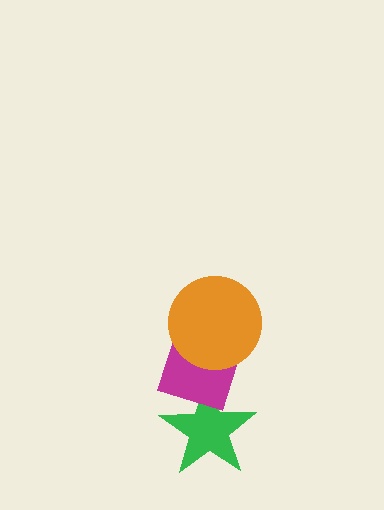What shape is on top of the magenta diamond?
The orange circle is on top of the magenta diamond.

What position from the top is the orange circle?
The orange circle is 1st from the top.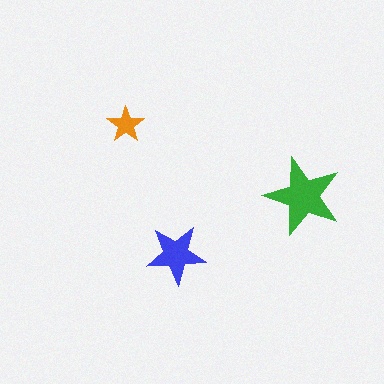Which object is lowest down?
The blue star is bottommost.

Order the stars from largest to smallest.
the green one, the blue one, the orange one.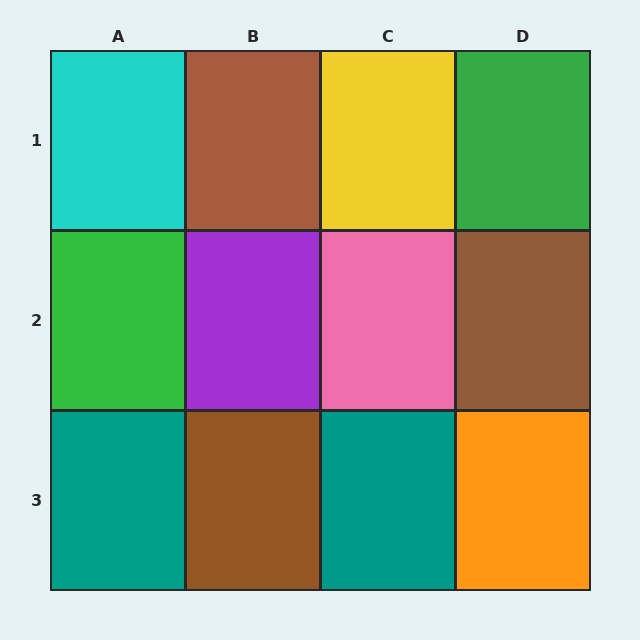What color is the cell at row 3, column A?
Teal.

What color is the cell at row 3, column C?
Teal.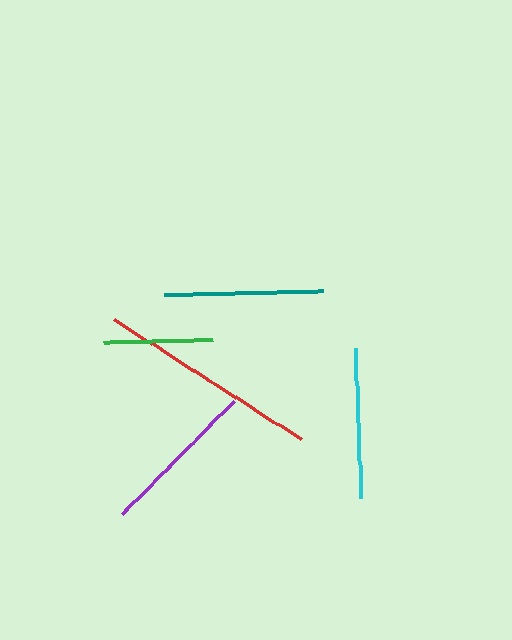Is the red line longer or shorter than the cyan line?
The red line is longer than the cyan line.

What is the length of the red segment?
The red segment is approximately 221 pixels long.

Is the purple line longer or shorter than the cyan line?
The purple line is longer than the cyan line.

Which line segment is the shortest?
The green line is the shortest at approximately 108 pixels.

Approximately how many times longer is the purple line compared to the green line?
The purple line is approximately 1.5 times the length of the green line.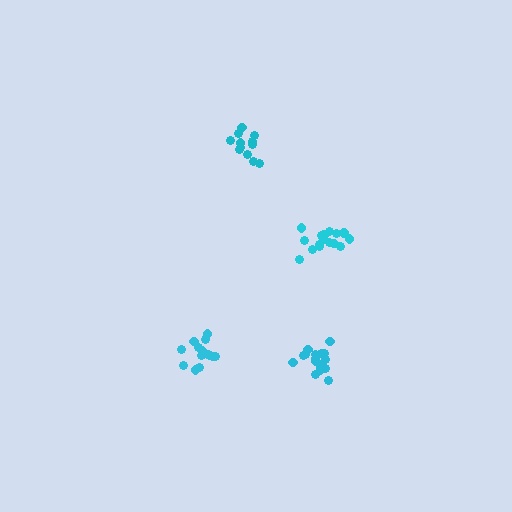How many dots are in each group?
Group 1: 15 dots, Group 2: 17 dots, Group 3: 12 dots, Group 4: 17 dots (61 total).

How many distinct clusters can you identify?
There are 4 distinct clusters.